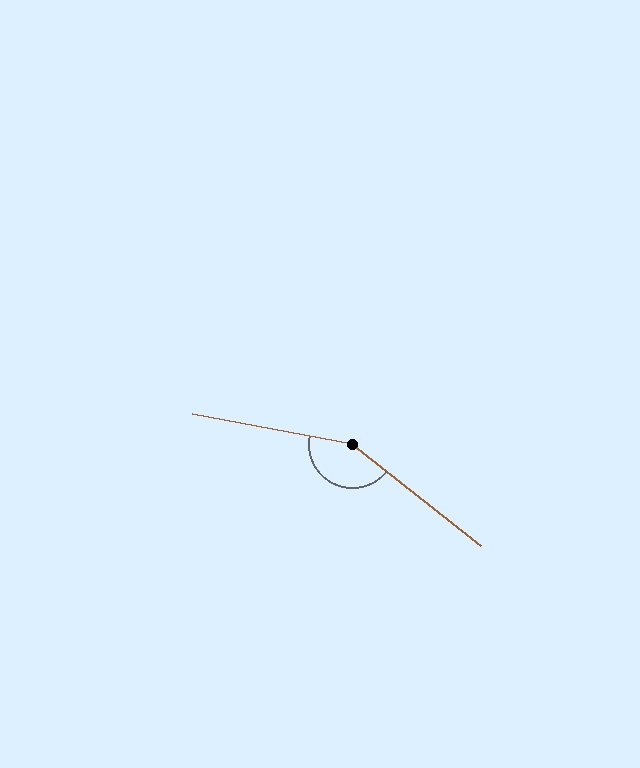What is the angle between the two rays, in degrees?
Approximately 152 degrees.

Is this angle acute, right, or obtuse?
It is obtuse.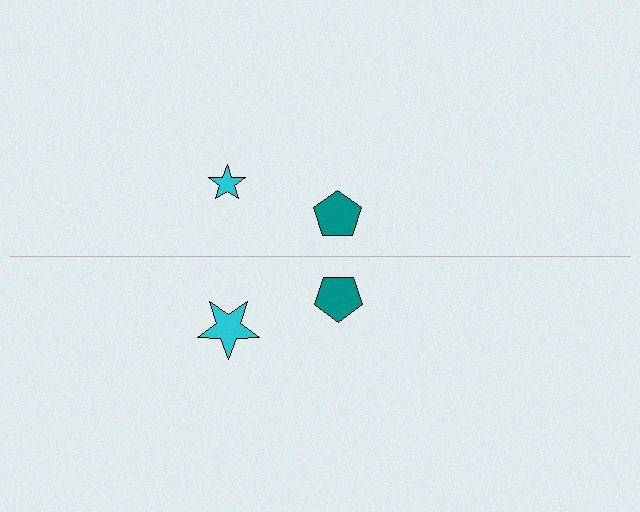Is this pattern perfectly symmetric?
No, the pattern is not perfectly symmetric. The cyan star on the bottom side has a different size than its mirror counterpart.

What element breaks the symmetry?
The cyan star on the bottom side has a different size than its mirror counterpart.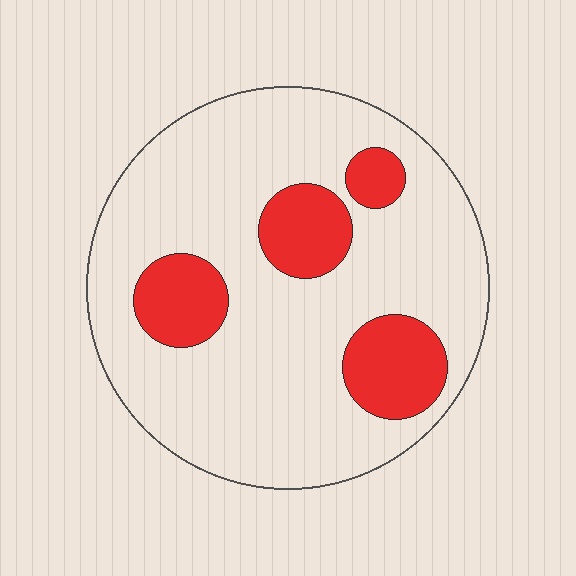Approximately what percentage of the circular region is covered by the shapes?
Approximately 20%.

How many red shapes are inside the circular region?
4.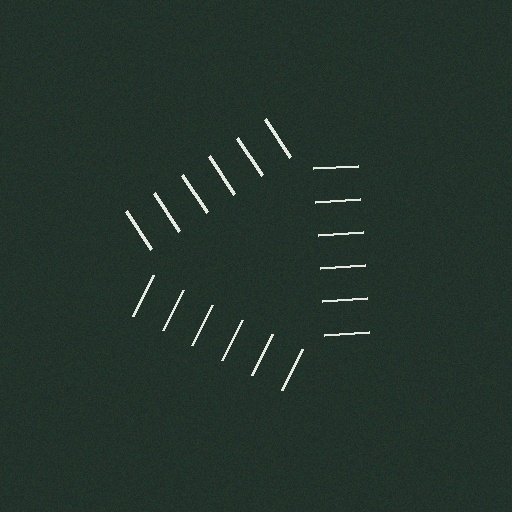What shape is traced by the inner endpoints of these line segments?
An illusory triangle — the line segments terminate on its edges but no continuous stroke is drawn.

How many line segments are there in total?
18 — 6 along each of the 3 edges.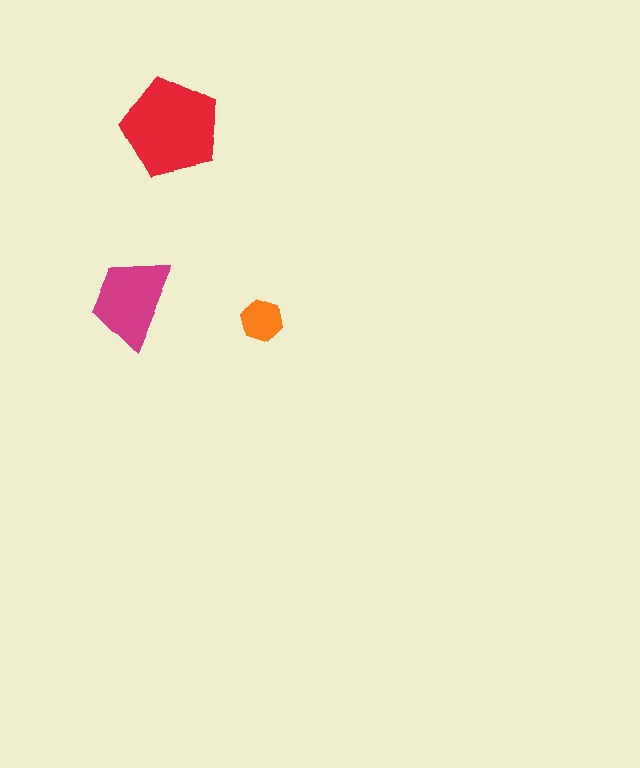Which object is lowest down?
The orange hexagon is bottommost.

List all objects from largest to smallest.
The red pentagon, the magenta trapezoid, the orange hexagon.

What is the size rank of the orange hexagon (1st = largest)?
3rd.